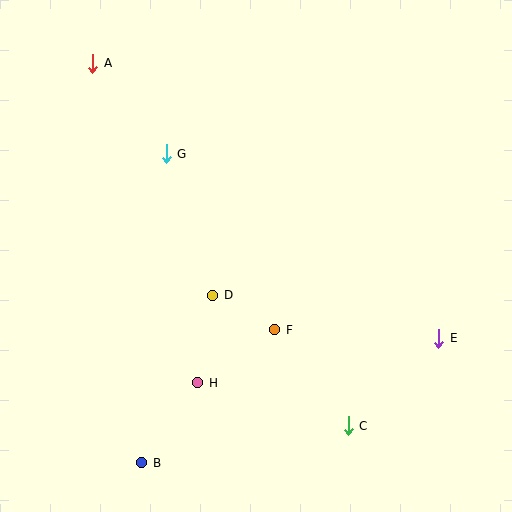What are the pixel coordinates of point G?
Point G is at (166, 154).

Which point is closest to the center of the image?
Point D at (213, 295) is closest to the center.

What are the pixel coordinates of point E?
Point E is at (439, 338).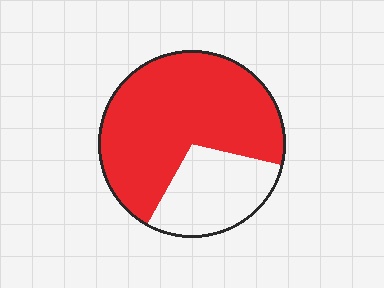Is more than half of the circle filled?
Yes.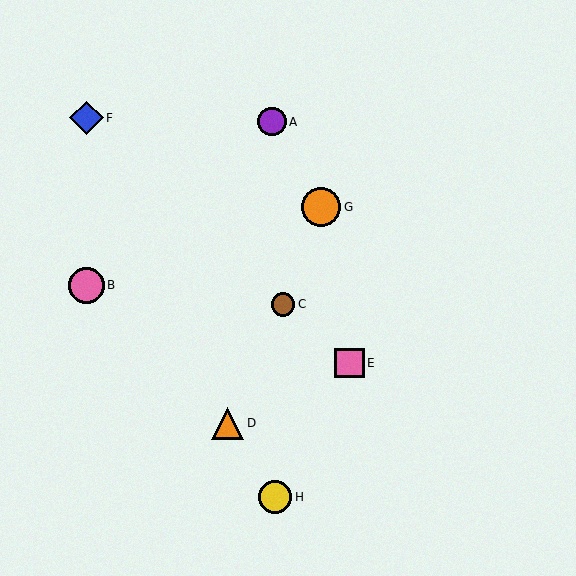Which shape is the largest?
The orange circle (labeled G) is the largest.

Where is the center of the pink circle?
The center of the pink circle is at (86, 286).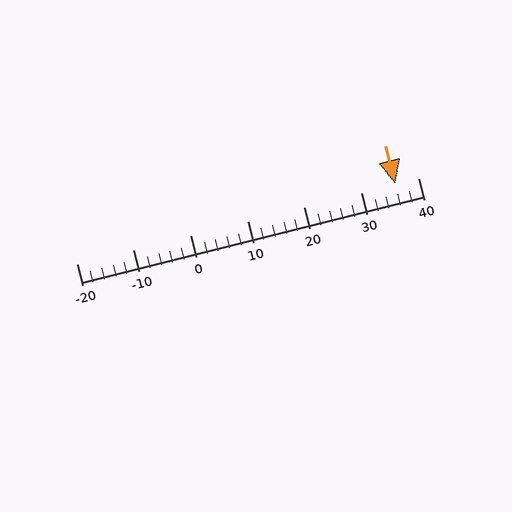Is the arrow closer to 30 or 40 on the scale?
The arrow is closer to 40.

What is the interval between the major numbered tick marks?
The major tick marks are spaced 10 units apart.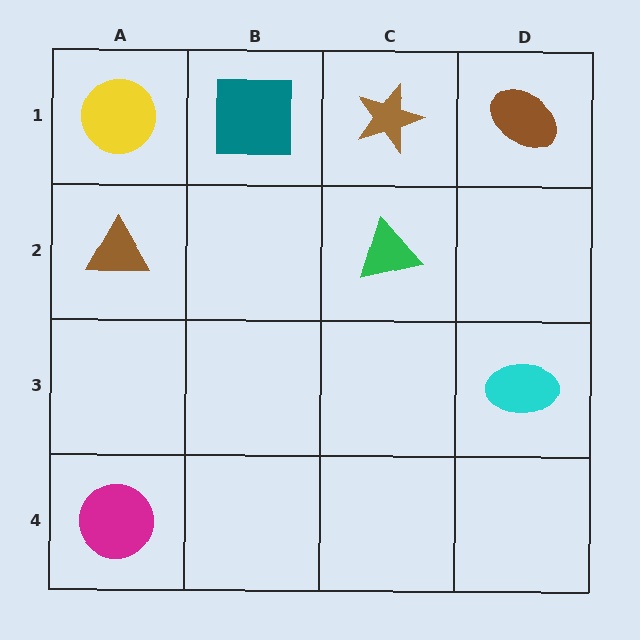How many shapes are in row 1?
4 shapes.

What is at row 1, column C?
A brown star.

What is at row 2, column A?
A brown triangle.